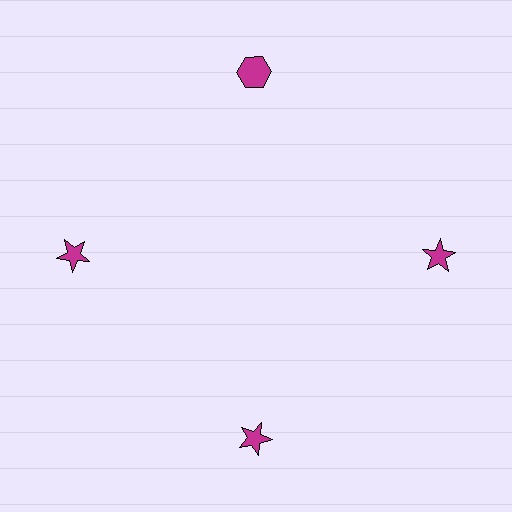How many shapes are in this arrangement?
There are 4 shapes arranged in a ring pattern.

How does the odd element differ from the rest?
It has a different shape: hexagon instead of star.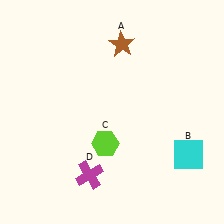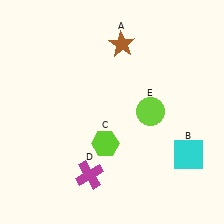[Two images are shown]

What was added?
A lime circle (E) was added in Image 2.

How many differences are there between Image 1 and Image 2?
There is 1 difference between the two images.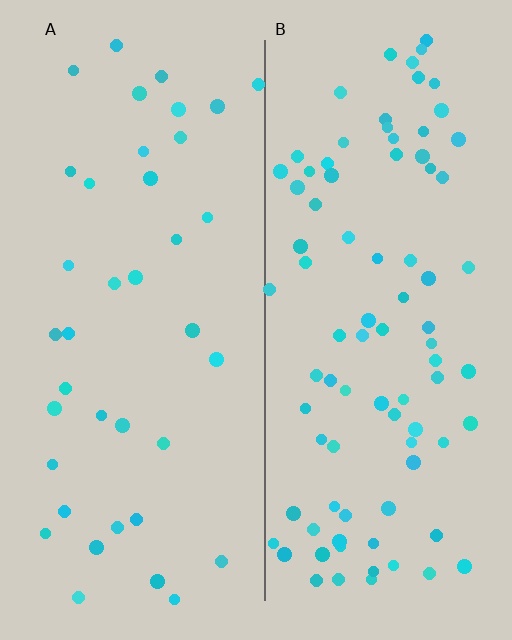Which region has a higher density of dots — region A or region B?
B (the right).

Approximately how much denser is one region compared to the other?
Approximately 2.3× — region B over region A.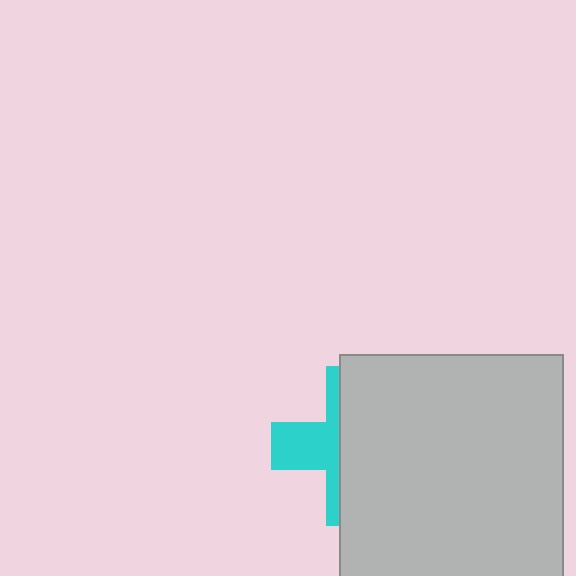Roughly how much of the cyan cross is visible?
A small part of it is visible (roughly 36%).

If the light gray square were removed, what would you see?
You would see the complete cyan cross.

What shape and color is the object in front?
The object in front is a light gray square.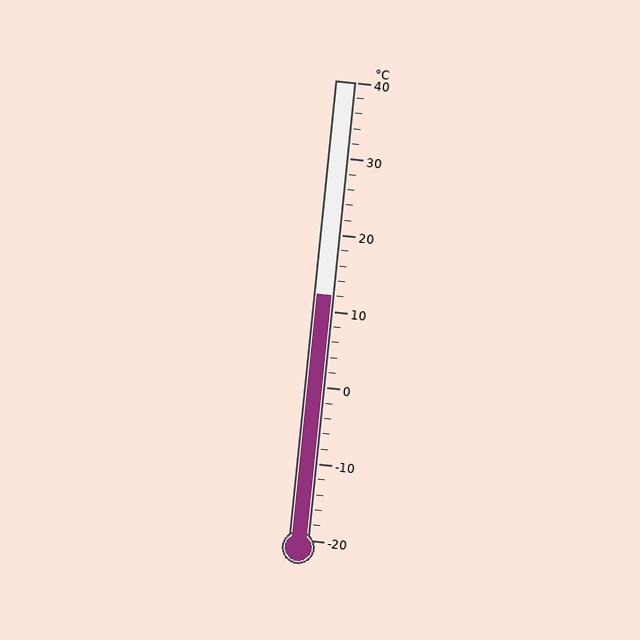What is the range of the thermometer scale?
The thermometer scale ranges from -20°C to 40°C.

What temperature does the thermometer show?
The thermometer shows approximately 12°C.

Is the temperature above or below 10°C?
The temperature is above 10°C.